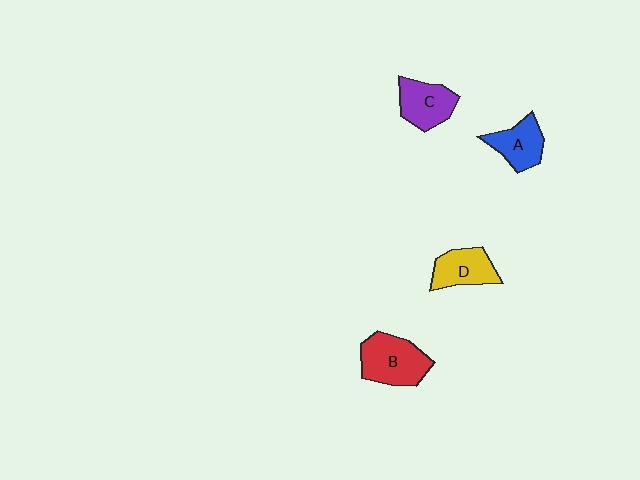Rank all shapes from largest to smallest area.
From largest to smallest: B (red), C (purple), D (yellow), A (blue).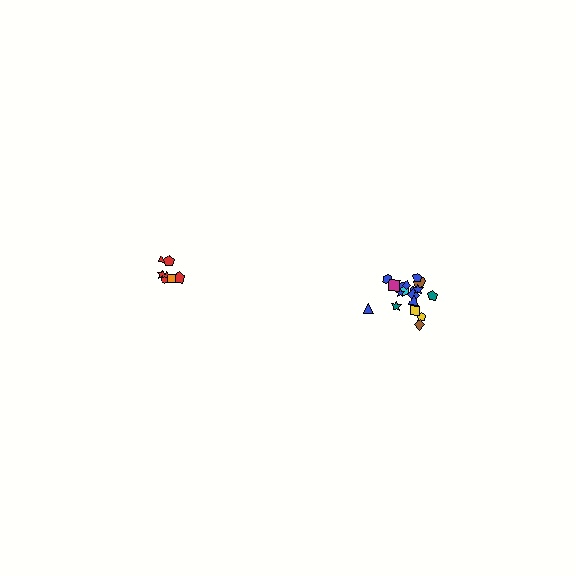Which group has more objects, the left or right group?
The right group.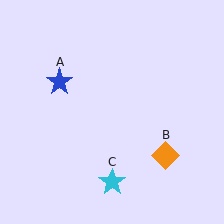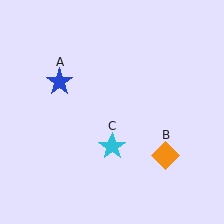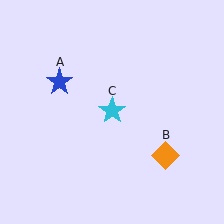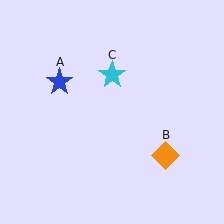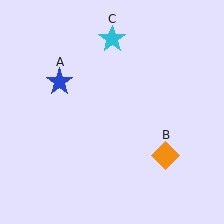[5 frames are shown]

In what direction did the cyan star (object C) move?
The cyan star (object C) moved up.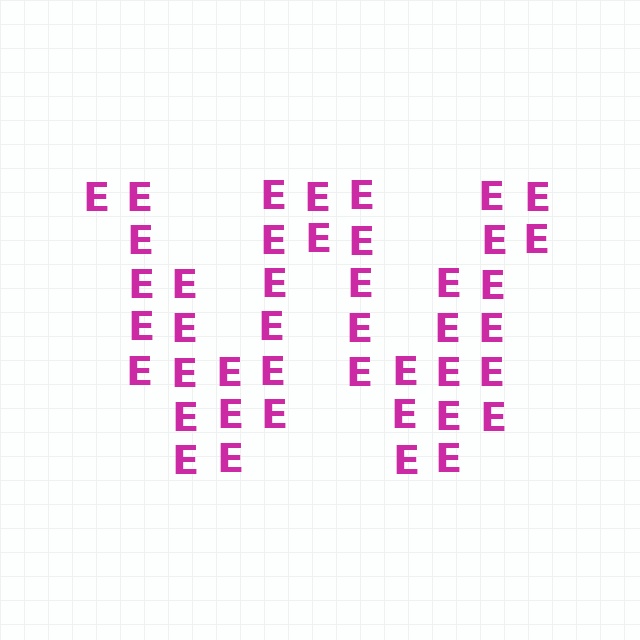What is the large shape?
The large shape is the letter W.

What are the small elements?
The small elements are letter E's.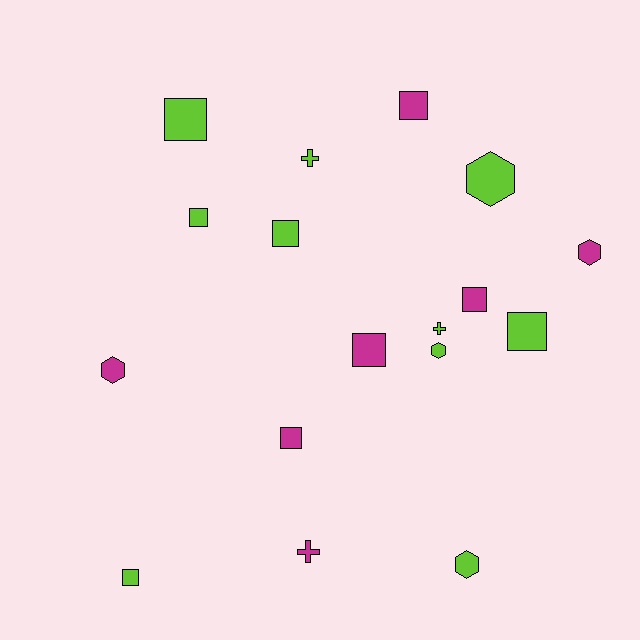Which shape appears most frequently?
Square, with 9 objects.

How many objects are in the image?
There are 17 objects.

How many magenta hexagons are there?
There are 2 magenta hexagons.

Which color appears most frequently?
Lime, with 10 objects.